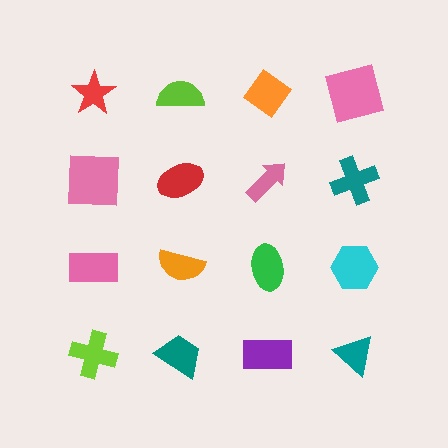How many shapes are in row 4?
4 shapes.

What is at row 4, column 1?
A lime cross.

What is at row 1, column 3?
An orange diamond.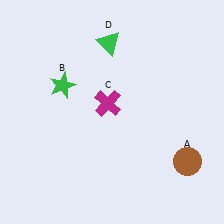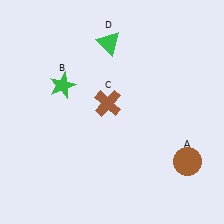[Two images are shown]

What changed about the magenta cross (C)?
In Image 1, C is magenta. In Image 2, it changed to brown.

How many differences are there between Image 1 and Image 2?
There is 1 difference between the two images.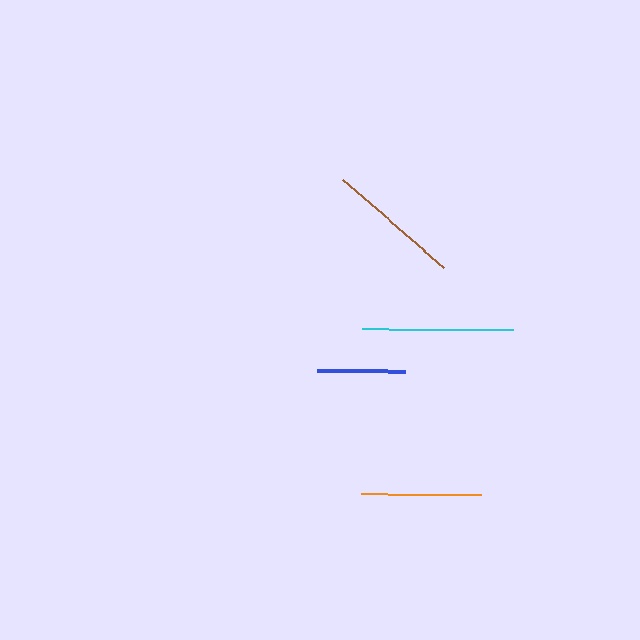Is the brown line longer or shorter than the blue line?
The brown line is longer than the blue line.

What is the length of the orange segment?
The orange segment is approximately 119 pixels long.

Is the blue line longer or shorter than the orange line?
The orange line is longer than the blue line.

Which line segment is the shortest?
The blue line is the shortest at approximately 87 pixels.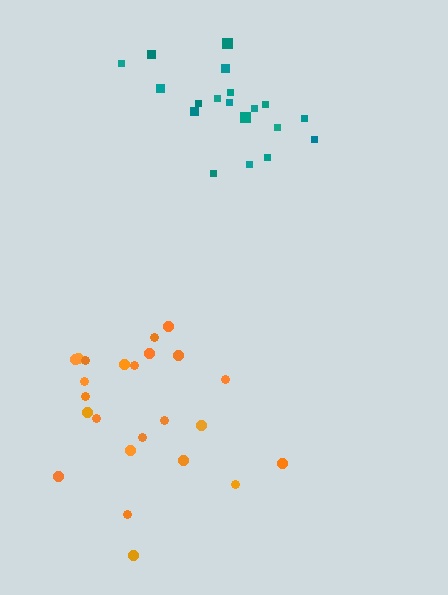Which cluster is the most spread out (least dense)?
Orange.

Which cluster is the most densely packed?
Teal.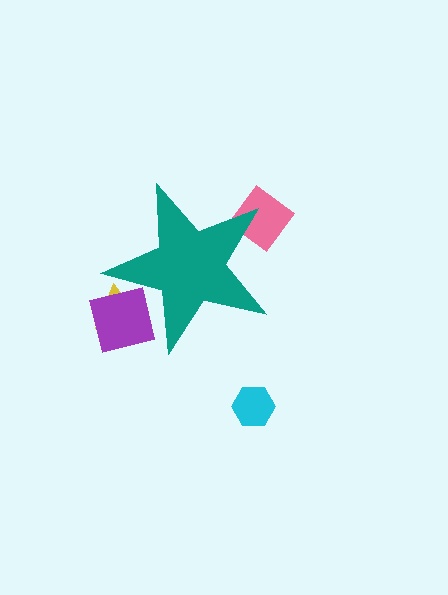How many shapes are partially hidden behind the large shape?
3 shapes are partially hidden.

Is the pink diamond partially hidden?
Yes, the pink diamond is partially hidden behind the teal star.